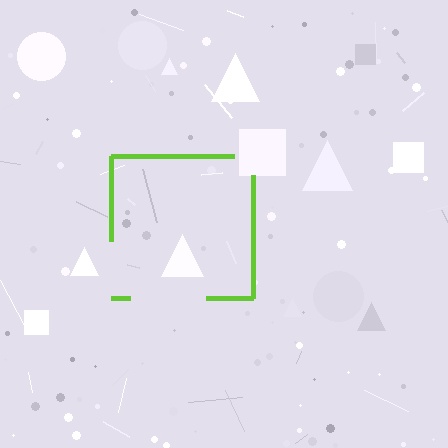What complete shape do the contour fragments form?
The contour fragments form a square.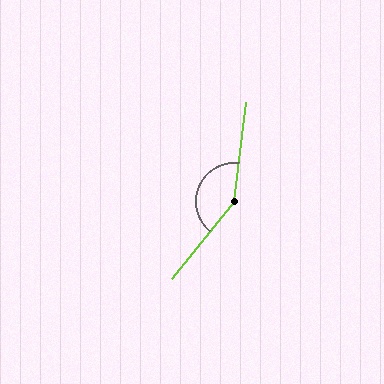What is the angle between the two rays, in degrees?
Approximately 148 degrees.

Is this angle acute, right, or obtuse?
It is obtuse.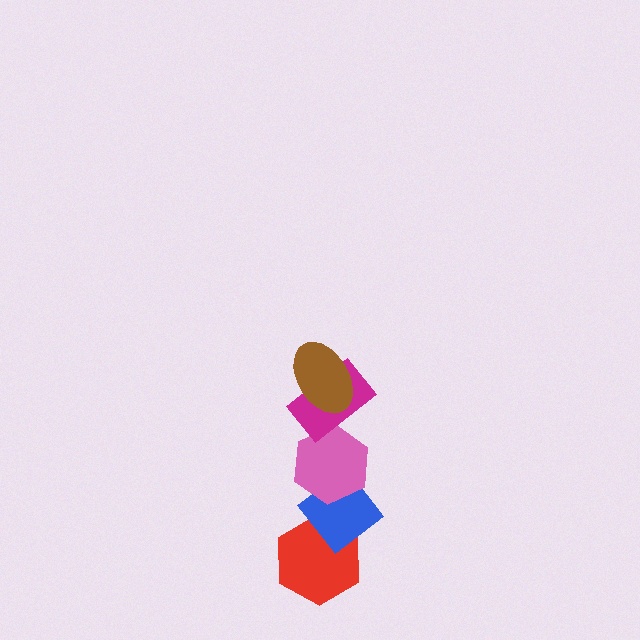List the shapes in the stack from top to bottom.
From top to bottom: the brown ellipse, the magenta rectangle, the pink hexagon, the blue diamond, the red hexagon.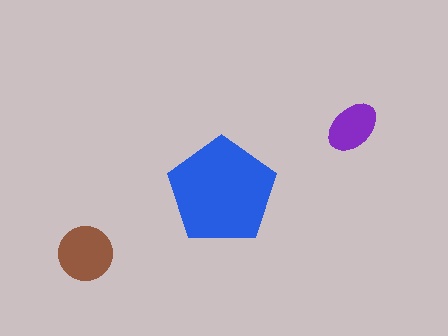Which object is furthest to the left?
The brown circle is leftmost.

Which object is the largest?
The blue pentagon.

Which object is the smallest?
The purple ellipse.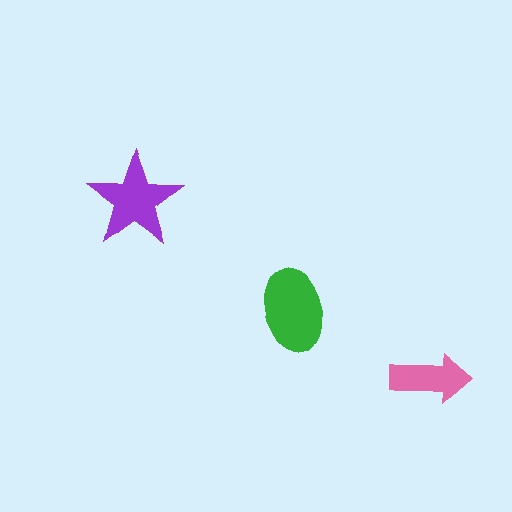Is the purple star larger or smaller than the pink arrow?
Larger.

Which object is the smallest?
The pink arrow.